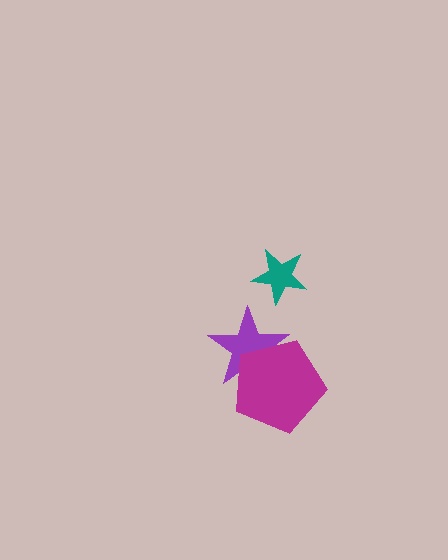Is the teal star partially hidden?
No, no other shape covers it.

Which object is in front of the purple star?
The magenta pentagon is in front of the purple star.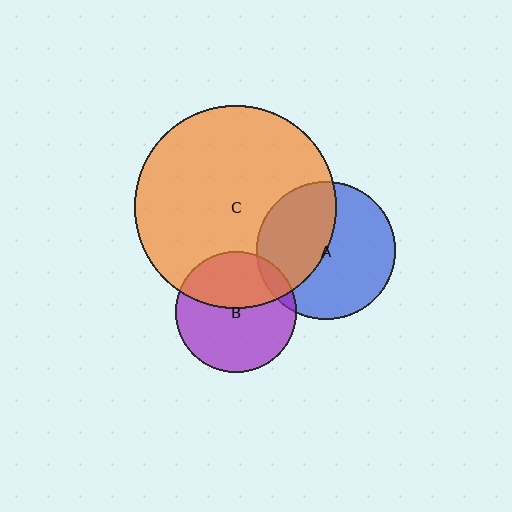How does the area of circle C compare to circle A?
Approximately 2.1 times.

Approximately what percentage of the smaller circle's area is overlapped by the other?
Approximately 45%.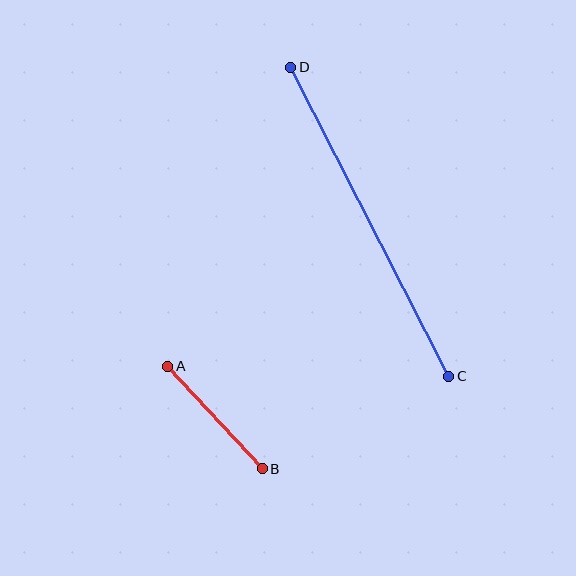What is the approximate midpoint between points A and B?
The midpoint is at approximately (215, 417) pixels.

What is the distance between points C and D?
The distance is approximately 347 pixels.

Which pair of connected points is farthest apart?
Points C and D are farthest apart.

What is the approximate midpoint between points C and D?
The midpoint is at approximately (370, 222) pixels.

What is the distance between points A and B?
The distance is approximately 139 pixels.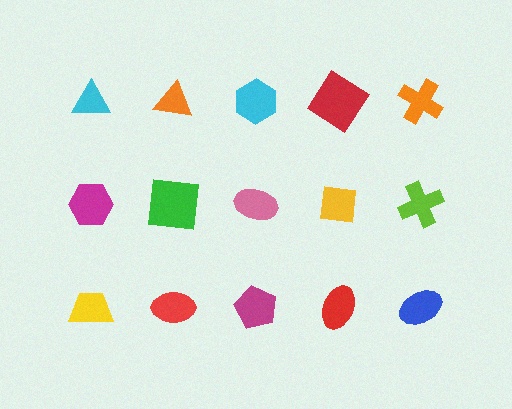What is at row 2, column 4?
A yellow square.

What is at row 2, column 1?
A magenta hexagon.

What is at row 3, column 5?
A blue ellipse.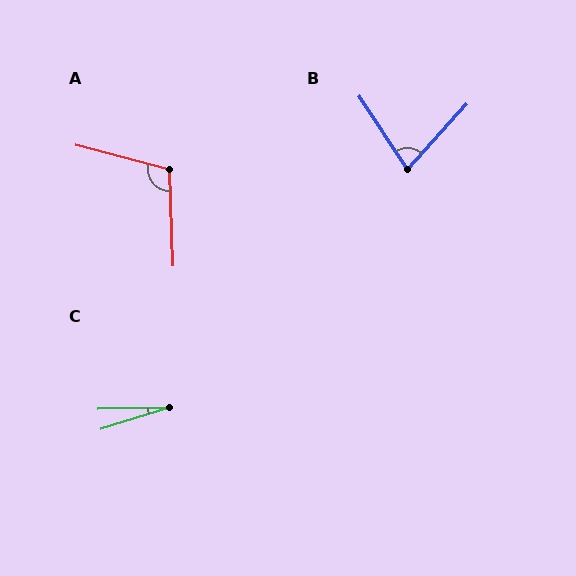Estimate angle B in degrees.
Approximately 75 degrees.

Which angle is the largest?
A, at approximately 107 degrees.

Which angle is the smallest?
C, at approximately 16 degrees.